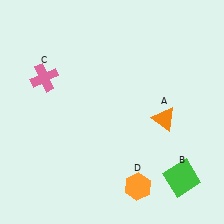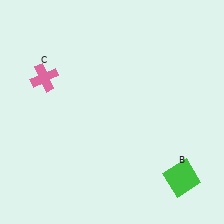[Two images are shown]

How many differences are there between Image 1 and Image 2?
There are 2 differences between the two images.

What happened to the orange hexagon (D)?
The orange hexagon (D) was removed in Image 2. It was in the bottom-right area of Image 1.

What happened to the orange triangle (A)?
The orange triangle (A) was removed in Image 2. It was in the bottom-right area of Image 1.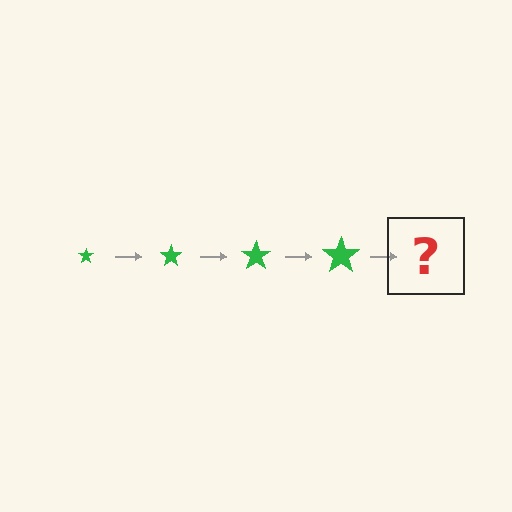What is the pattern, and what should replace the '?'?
The pattern is that the star gets progressively larger each step. The '?' should be a green star, larger than the previous one.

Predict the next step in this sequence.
The next step is a green star, larger than the previous one.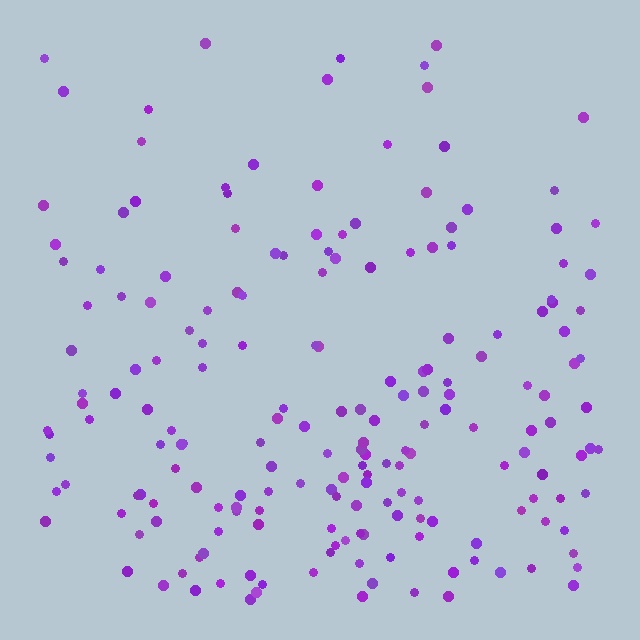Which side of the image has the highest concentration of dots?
The bottom.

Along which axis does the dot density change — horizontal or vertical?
Vertical.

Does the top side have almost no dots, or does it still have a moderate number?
Still a moderate number, just noticeably fewer than the bottom.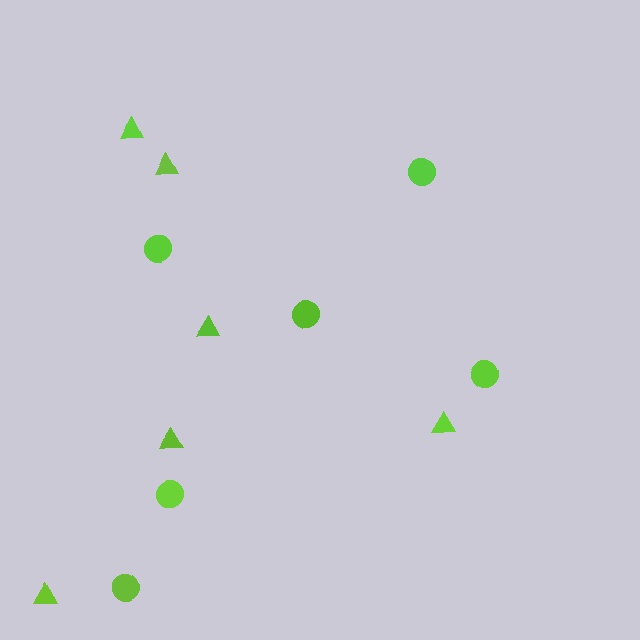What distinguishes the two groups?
There are 2 groups: one group of circles (6) and one group of triangles (6).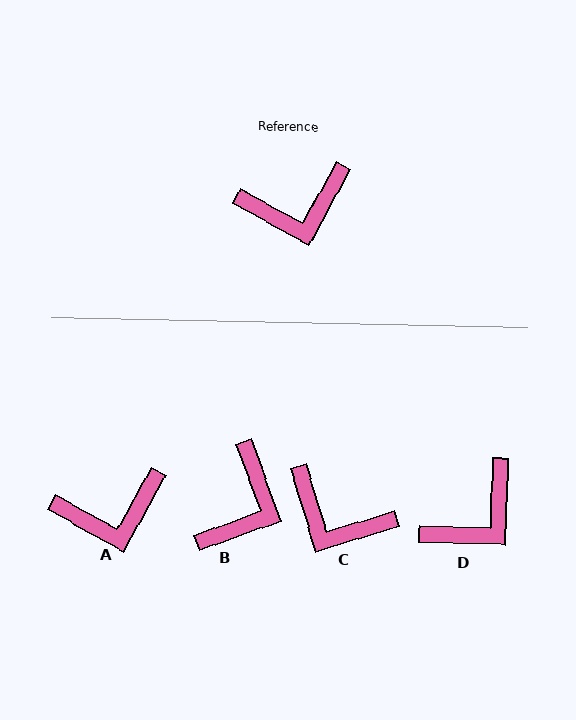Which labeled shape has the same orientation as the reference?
A.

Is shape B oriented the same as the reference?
No, it is off by about 49 degrees.